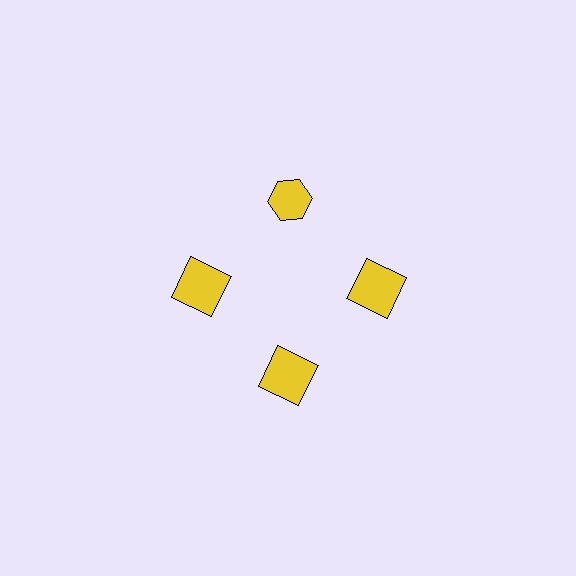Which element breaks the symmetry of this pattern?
The yellow hexagon at roughly the 12 o'clock position breaks the symmetry. All other shapes are yellow squares.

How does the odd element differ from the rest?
It has a different shape: hexagon instead of square.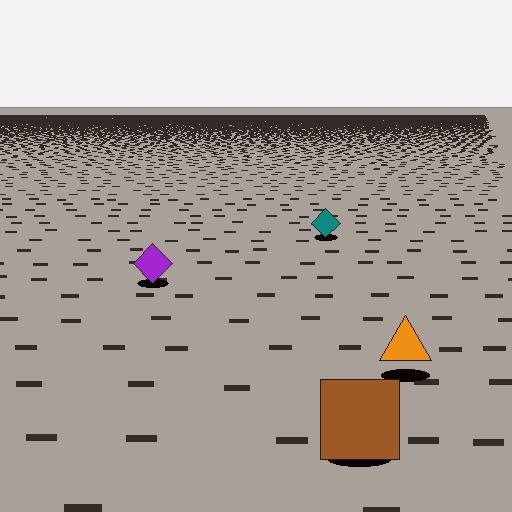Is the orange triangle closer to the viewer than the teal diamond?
Yes. The orange triangle is closer — you can tell from the texture gradient: the ground texture is coarser near it.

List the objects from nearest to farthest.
From nearest to farthest: the brown square, the orange triangle, the purple diamond, the teal diamond.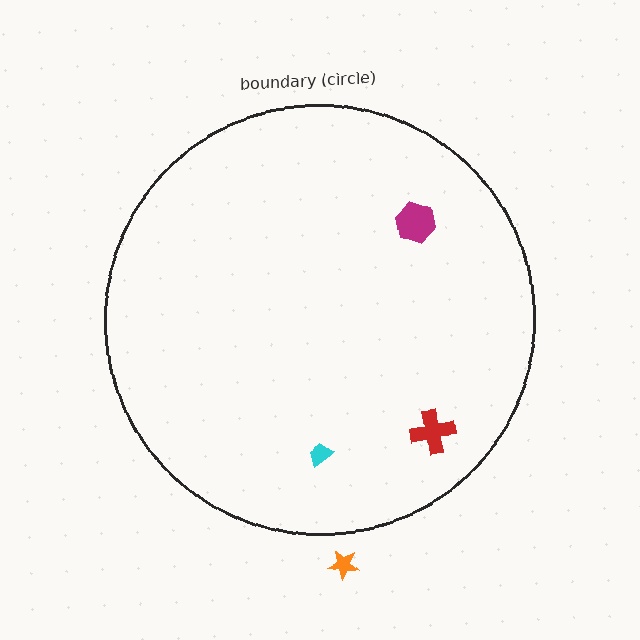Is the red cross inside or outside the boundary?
Inside.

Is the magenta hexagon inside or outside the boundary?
Inside.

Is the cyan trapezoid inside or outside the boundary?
Inside.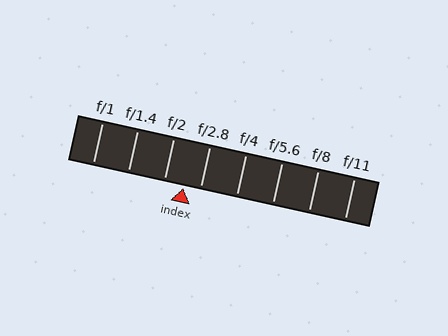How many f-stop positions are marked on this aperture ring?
There are 8 f-stop positions marked.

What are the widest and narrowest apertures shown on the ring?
The widest aperture shown is f/1 and the narrowest is f/11.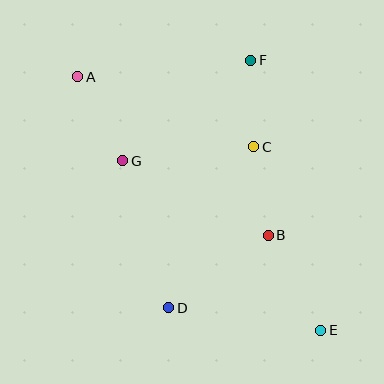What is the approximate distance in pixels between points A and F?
The distance between A and F is approximately 174 pixels.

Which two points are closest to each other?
Points C and F are closest to each other.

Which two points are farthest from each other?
Points A and E are farthest from each other.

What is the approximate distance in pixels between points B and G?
The distance between B and G is approximately 163 pixels.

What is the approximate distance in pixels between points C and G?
The distance between C and G is approximately 131 pixels.